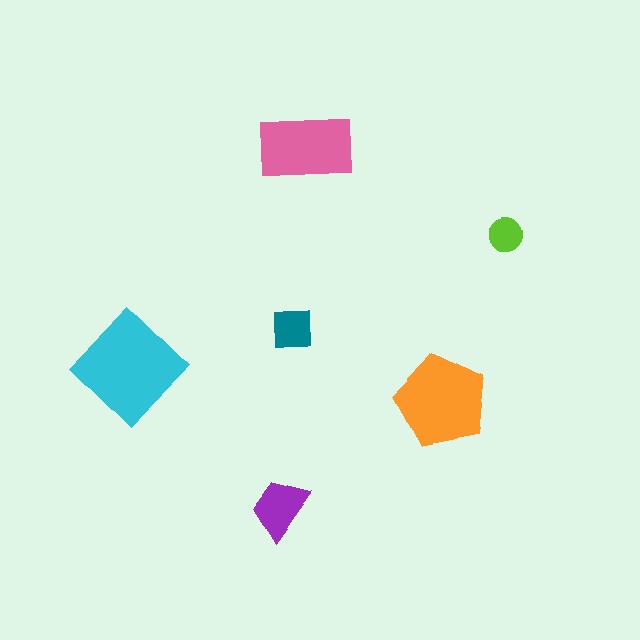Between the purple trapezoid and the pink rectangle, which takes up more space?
The pink rectangle.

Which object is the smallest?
The lime circle.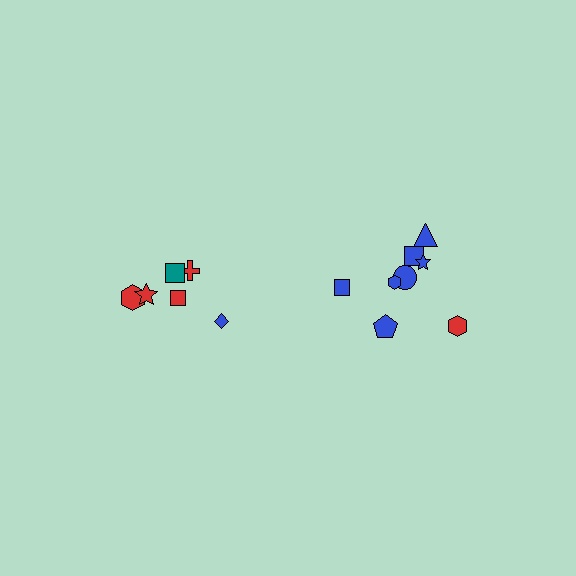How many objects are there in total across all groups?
There are 14 objects.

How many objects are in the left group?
There are 6 objects.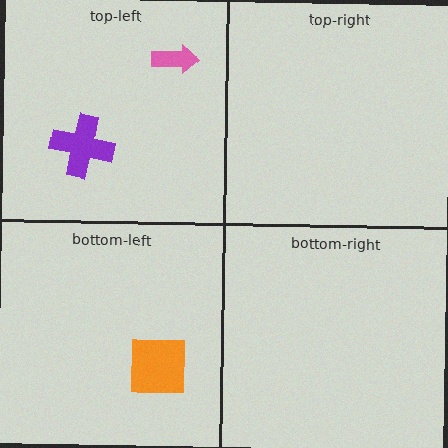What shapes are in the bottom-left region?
The orange square.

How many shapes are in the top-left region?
2.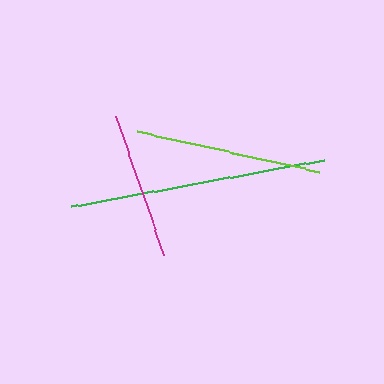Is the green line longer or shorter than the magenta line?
The green line is longer than the magenta line.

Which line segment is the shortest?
The magenta line is the shortest at approximately 147 pixels.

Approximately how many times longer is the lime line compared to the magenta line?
The lime line is approximately 1.3 times the length of the magenta line.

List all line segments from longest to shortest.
From longest to shortest: green, lime, magenta.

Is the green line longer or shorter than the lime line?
The green line is longer than the lime line.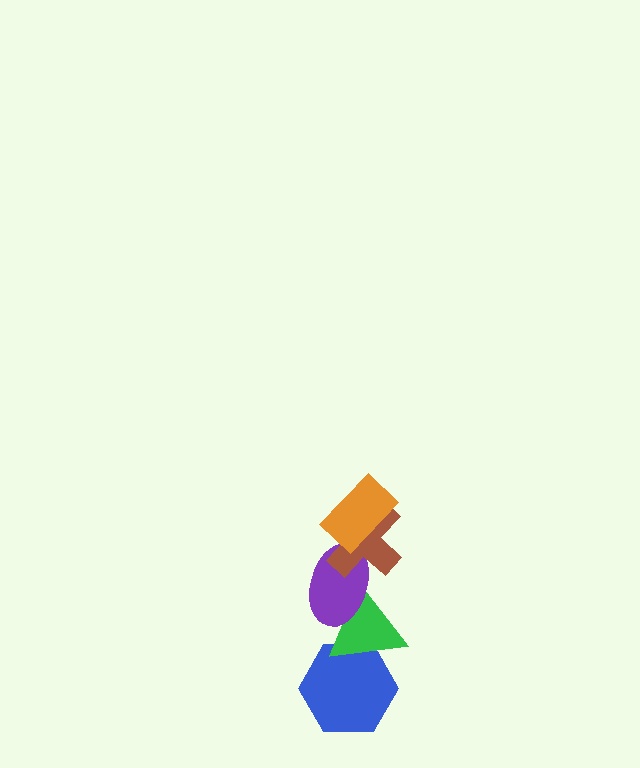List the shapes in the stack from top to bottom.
From top to bottom: the orange rectangle, the brown cross, the purple ellipse, the green triangle, the blue hexagon.